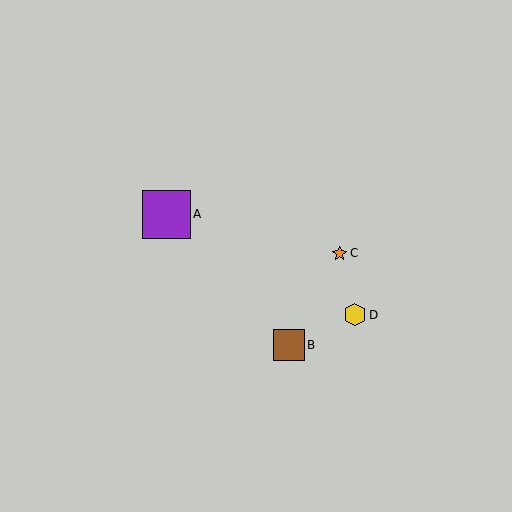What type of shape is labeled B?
Shape B is a brown square.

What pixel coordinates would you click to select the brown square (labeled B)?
Click at (289, 345) to select the brown square B.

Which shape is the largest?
The purple square (labeled A) is the largest.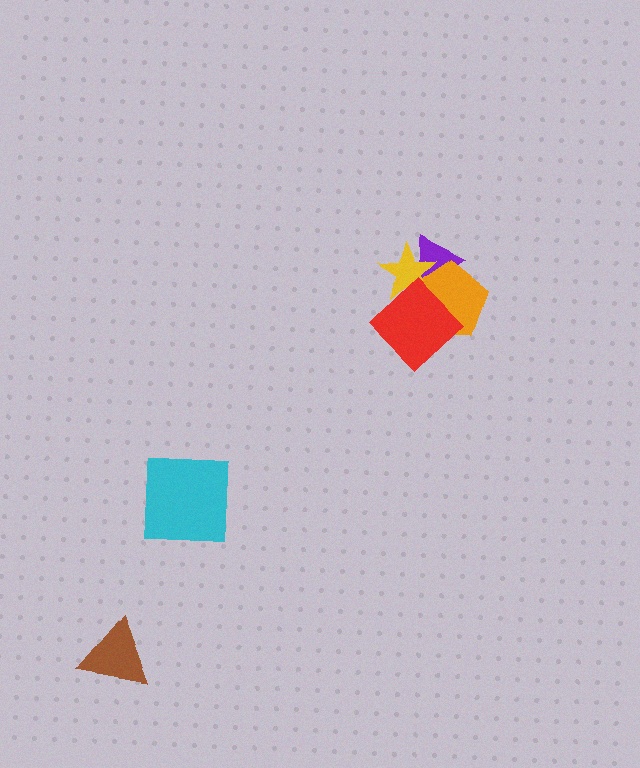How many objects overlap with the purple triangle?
3 objects overlap with the purple triangle.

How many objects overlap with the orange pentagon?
3 objects overlap with the orange pentagon.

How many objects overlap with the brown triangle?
0 objects overlap with the brown triangle.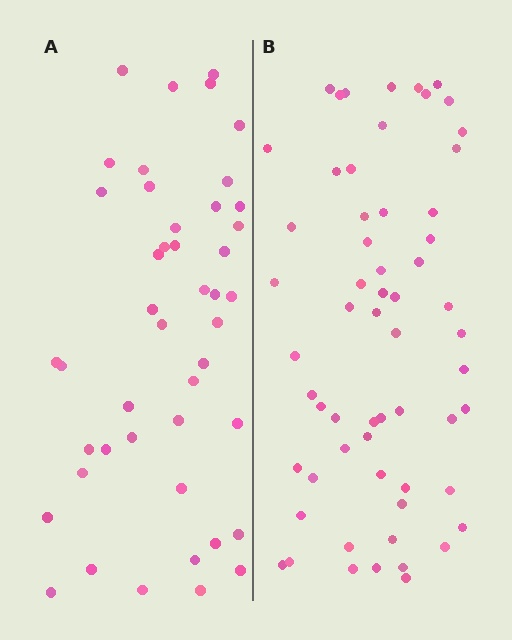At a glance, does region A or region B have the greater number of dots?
Region B (the right region) has more dots.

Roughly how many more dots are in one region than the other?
Region B has approximately 15 more dots than region A.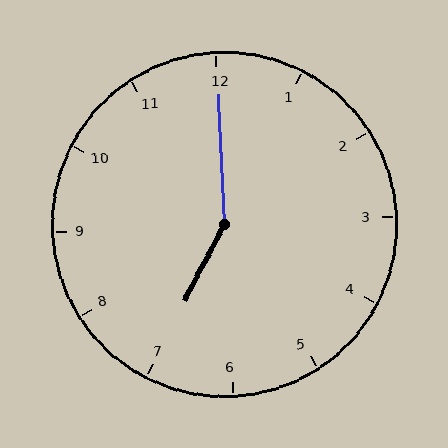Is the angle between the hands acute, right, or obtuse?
It is obtuse.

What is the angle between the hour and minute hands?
Approximately 150 degrees.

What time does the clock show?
7:00.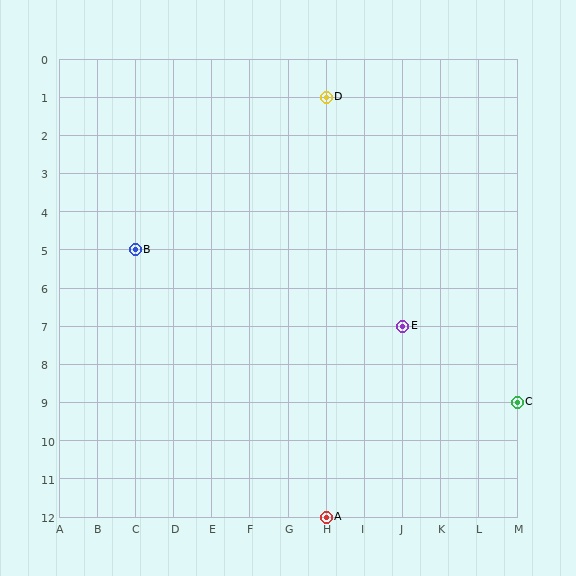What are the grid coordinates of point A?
Point A is at grid coordinates (H, 12).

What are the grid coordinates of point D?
Point D is at grid coordinates (H, 1).